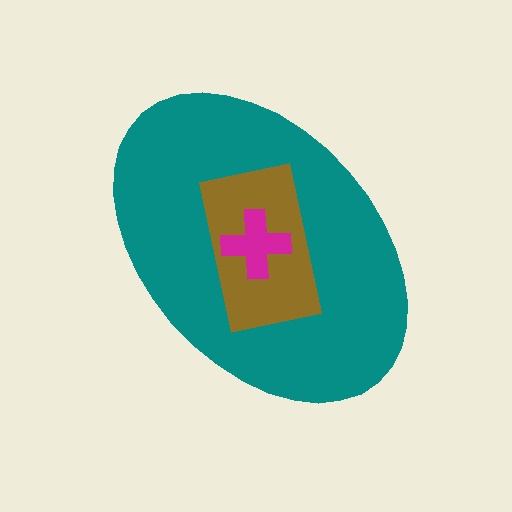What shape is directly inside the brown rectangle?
The magenta cross.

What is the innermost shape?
The magenta cross.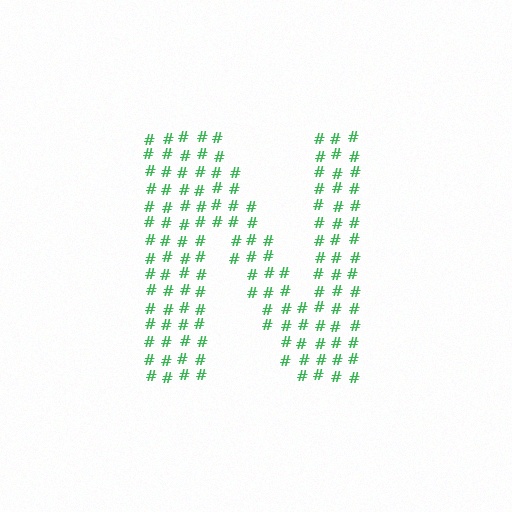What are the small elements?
The small elements are hash symbols.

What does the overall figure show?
The overall figure shows the letter N.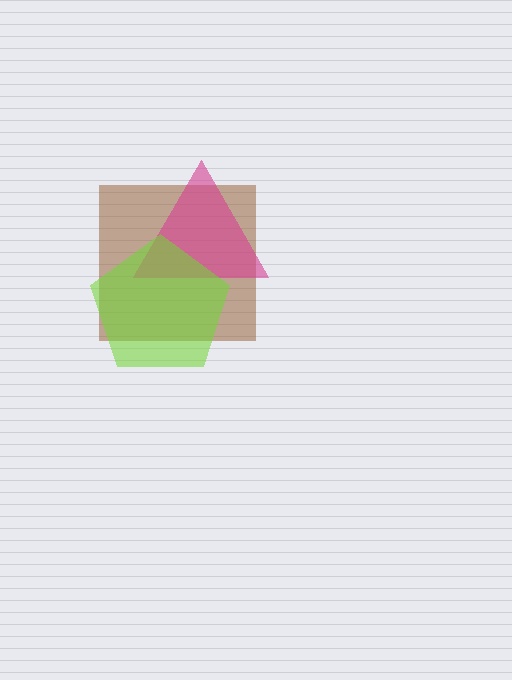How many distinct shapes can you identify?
There are 3 distinct shapes: a brown square, a magenta triangle, a lime pentagon.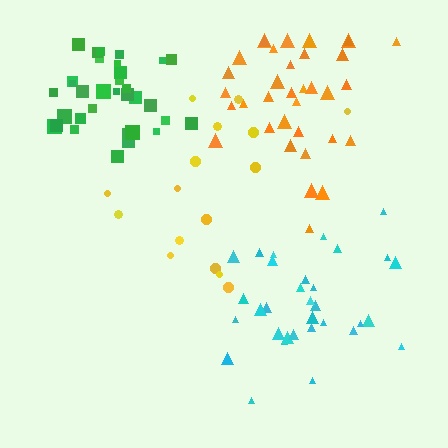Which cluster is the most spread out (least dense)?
Yellow.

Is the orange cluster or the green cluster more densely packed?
Green.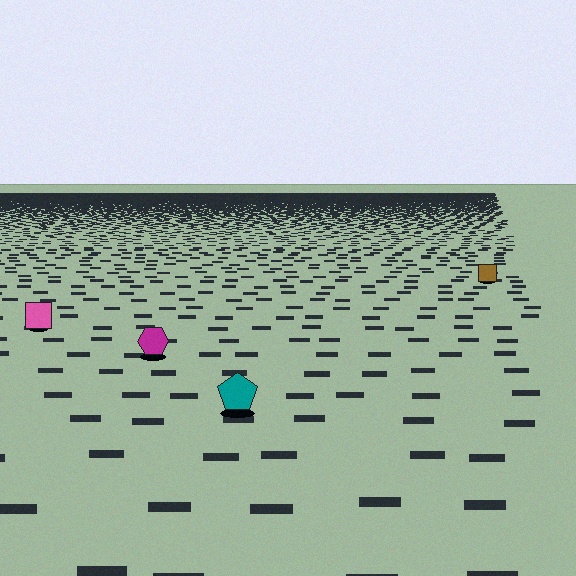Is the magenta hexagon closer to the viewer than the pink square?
Yes. The magenta hexagon is closer — you can tell from the texture gradient: the ground texture is coarser near it.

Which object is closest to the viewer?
The teal pentagon is closest. The texture marks near it are larger and more spread out.